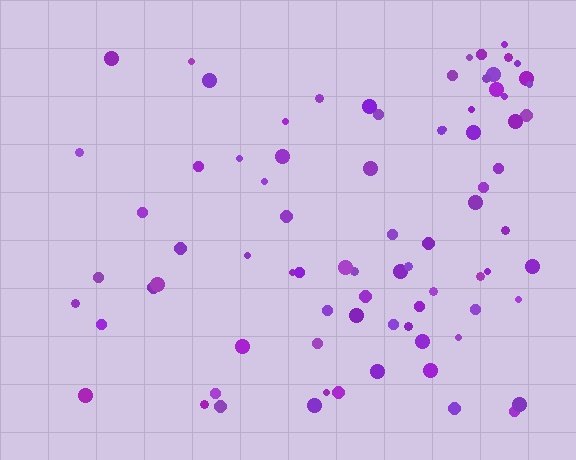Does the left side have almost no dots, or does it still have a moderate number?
Still a moderate number, just noticeably fewer than the right.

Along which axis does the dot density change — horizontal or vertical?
Horizontal.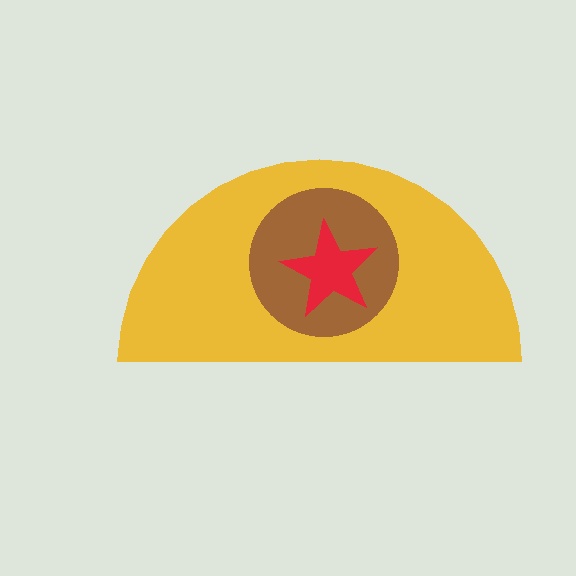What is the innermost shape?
The red star.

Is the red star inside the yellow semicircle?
Yes.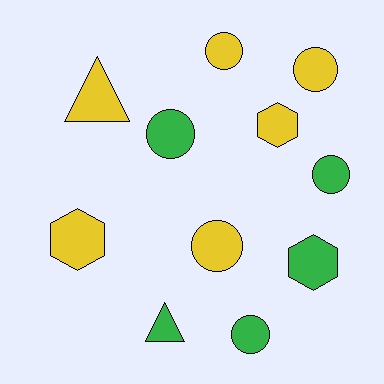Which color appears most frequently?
Yellow, with 6 objects.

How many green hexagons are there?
There is 1 green hexagon.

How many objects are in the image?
There are 11 objects.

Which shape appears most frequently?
Circle, with 6 objects.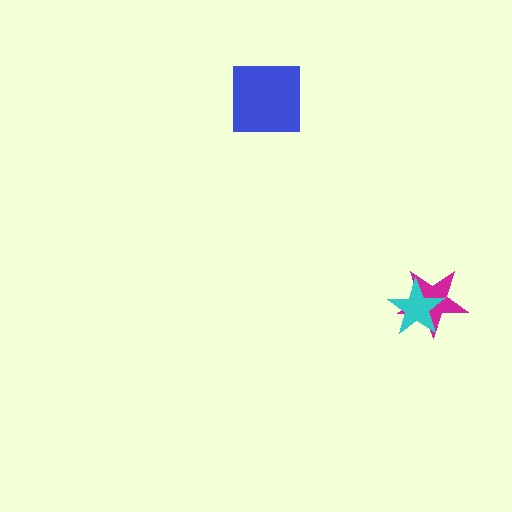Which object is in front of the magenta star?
The cyan star is in front of the magenta star.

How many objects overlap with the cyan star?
1 object overlaps with the cyan star.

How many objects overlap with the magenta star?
1 object overlaps with the magenta star.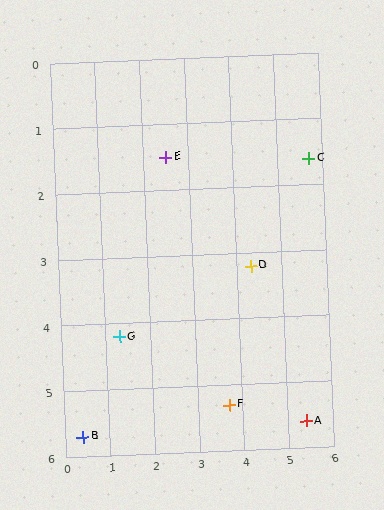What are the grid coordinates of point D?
Point D is at approximately (4.3, 3.2).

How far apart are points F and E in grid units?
Points F and E are about 4.0 grid units apart.